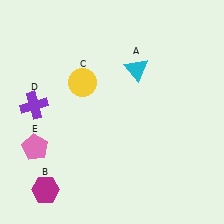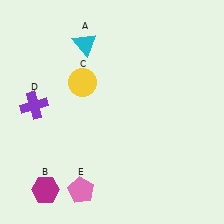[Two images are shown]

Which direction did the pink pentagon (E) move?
The pink pentagon (E) moved right.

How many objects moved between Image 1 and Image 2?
2 objects moved between the two images.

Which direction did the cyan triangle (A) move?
The cyan triangle (A) moved left.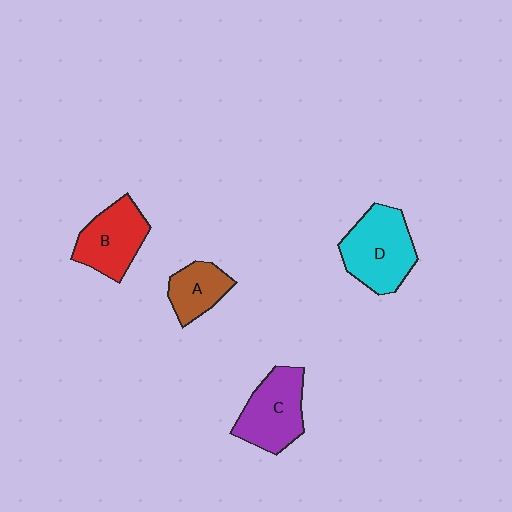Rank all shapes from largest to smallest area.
From largest to smallest: D (cyan), C (purple), B (red), A (brown).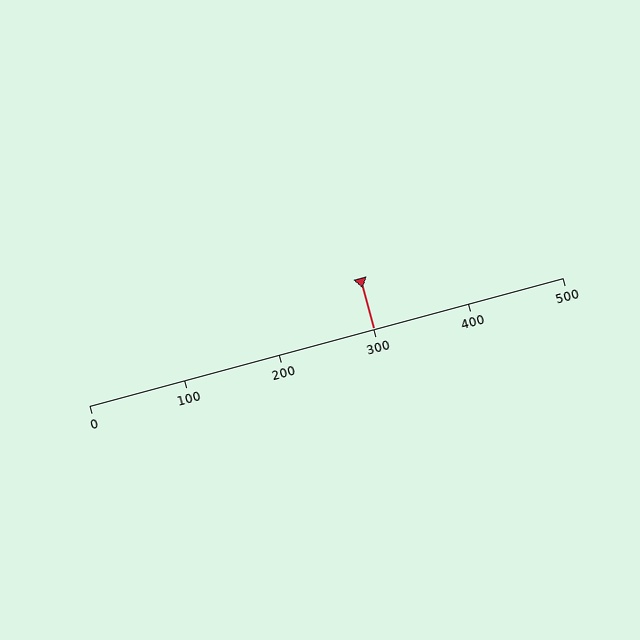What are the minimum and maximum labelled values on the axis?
The axis runs from 0 to 500.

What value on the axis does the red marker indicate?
The marker indicates approximately 300.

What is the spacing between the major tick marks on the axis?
The major ticks are spaced 100 apart.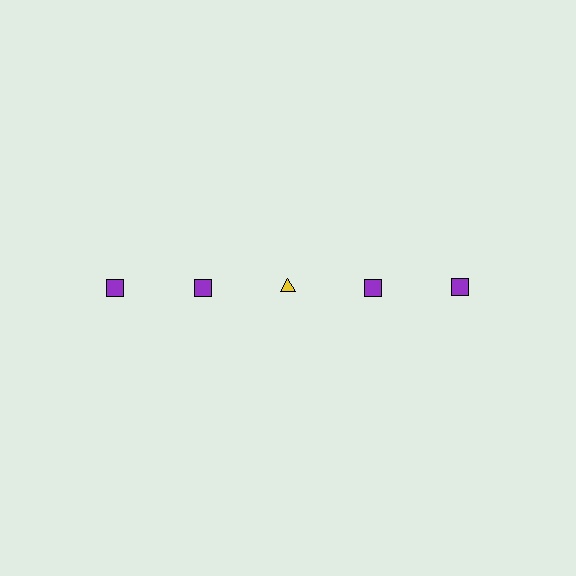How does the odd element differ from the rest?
It differs in both color (yellow instead of purple) and shape (triangle instead of square).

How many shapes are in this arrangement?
There are 5 shapes arranged in a grid pattern.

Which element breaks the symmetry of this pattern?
The yellow triangle in the top row, center column breaks the symmetry. All other shapes are purple squares.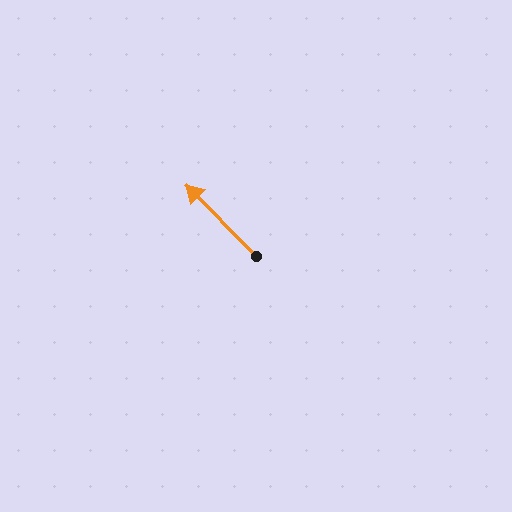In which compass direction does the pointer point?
Northwest.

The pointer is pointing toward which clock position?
Roughly 11 o'clock.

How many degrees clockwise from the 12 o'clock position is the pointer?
Approximately 316 degrees.